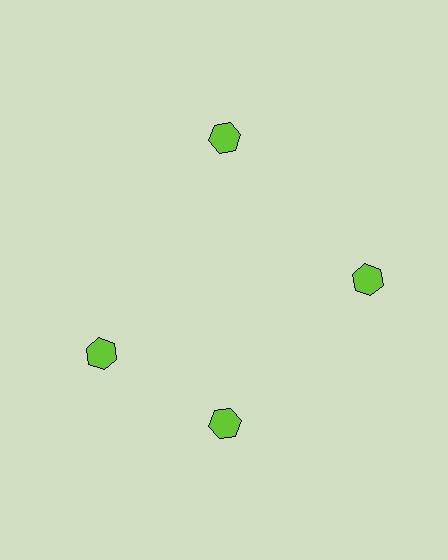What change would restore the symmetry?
The symmetry would be restored by rotating it back into even spacing with its neighbors so that all 4 hexagons sit at equal angles and equal distance from the center.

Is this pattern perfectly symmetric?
No. The 4 lime hexagons are arranged in a ring, but one element near the 9 o'clock position is rotated out of alignment along the ring, breaking the 4-fold rotational symmetry.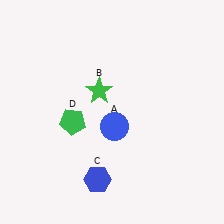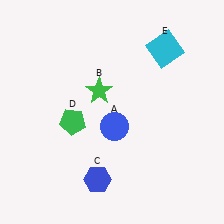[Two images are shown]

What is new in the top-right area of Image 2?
A cyan square (E) was added in the top-right area of Image 2.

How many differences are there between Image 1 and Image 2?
There is 1 difference between the two images.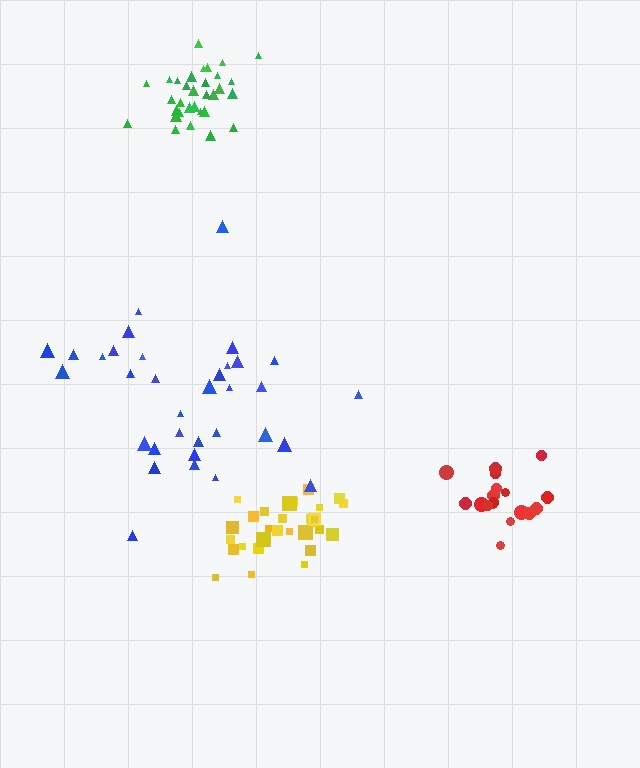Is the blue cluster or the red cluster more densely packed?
Red.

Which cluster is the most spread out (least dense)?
Blue.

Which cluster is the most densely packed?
Green.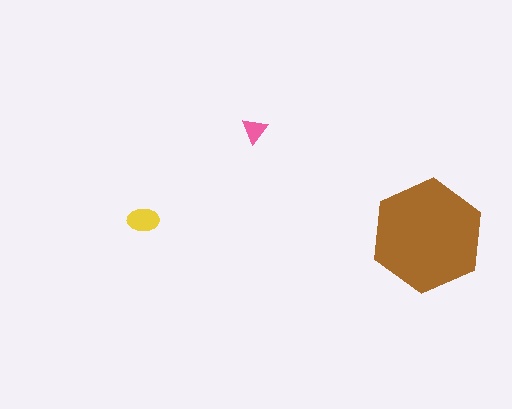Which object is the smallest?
The pink triangle.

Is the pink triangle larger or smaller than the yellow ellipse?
Smaller.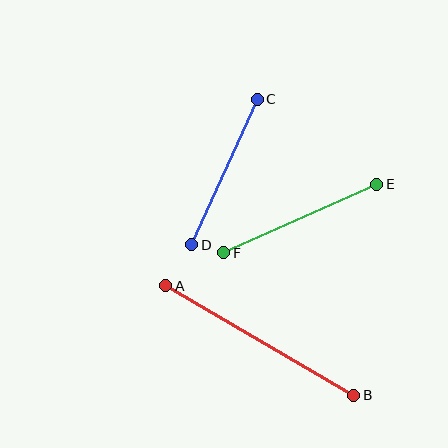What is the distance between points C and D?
The distance is approximately 160 pixels.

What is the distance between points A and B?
The distance is approximately 218 pixels.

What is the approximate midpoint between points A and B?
The midpoint is at approximately (260, 341) pixels.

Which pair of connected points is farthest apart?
Points A and B are farthest apart.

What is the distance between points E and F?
The distance is approximately 168 pixels.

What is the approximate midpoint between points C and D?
The midpoint is at approximately (224, 172) pixels.